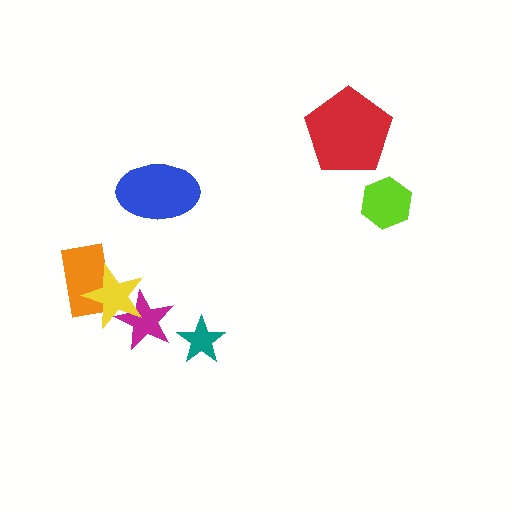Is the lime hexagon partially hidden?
No, no other shape covers it.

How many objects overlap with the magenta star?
1 object overlaps with the magenta star.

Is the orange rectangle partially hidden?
Yes, it is partially covered by another shape.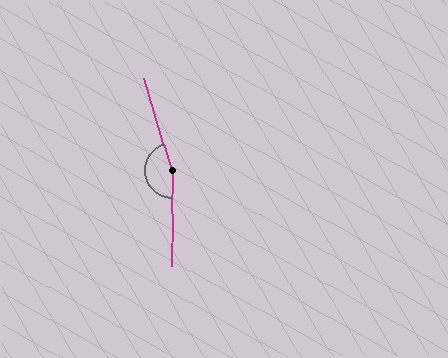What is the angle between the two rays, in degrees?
Approximately 162 degrees.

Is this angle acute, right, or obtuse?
It is obtuse.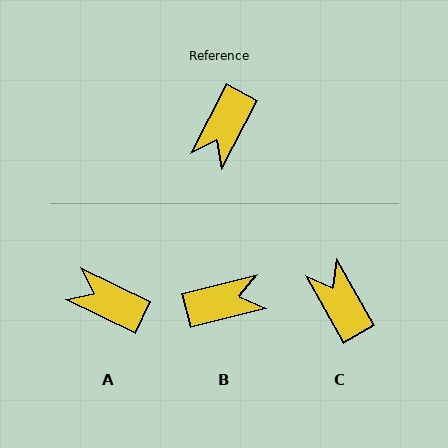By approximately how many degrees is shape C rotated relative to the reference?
Approximately 123 degrees clockwise.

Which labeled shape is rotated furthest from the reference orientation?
B, about 132 degrees away.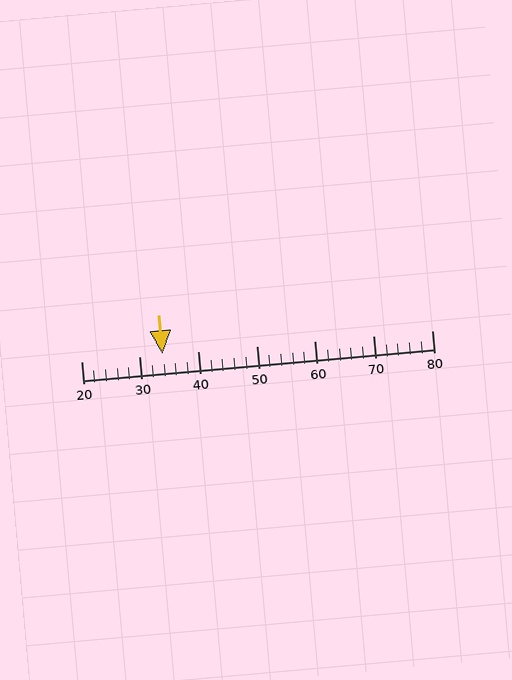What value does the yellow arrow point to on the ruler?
The yellow arrow points to approximately 34.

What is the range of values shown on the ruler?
The ruler shows values from 20 to 80.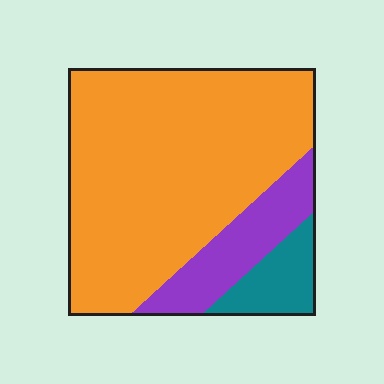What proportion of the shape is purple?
Purple takes up less than a quarter of the shape.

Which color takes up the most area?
Orange, at roughly 75%.